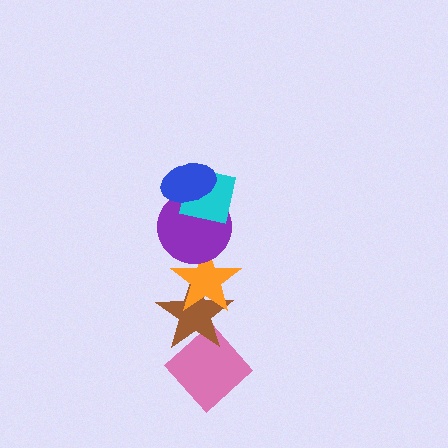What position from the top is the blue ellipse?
The blue ellipse is 1st from the top.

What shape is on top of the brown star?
The orange star is on top of the brown star.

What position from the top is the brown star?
The brown star is 5th from the top.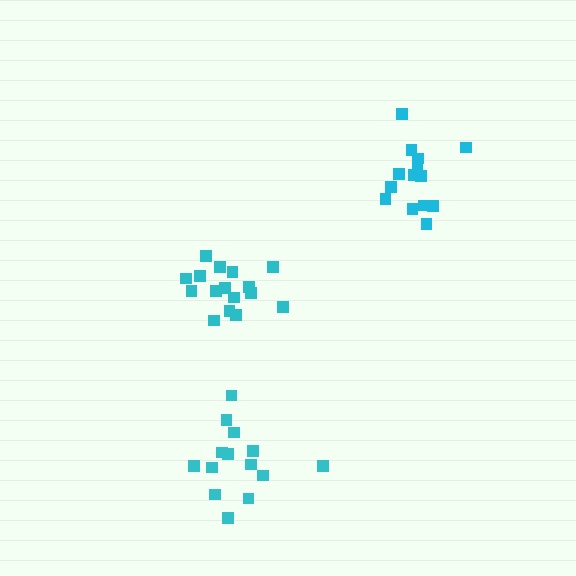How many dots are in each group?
Group 1: 14 dots, Group 2: 16 dots, Group 3: 14 dots (44 total).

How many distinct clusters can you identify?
There are 3 distinct clusters.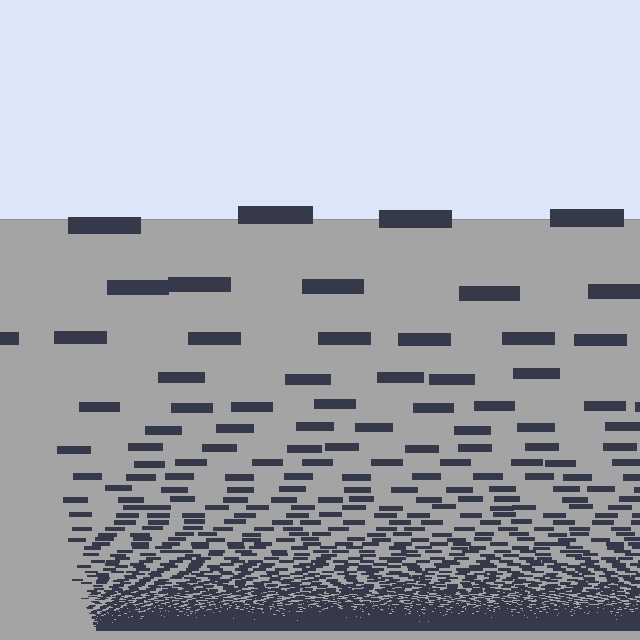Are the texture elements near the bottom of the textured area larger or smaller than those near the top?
Smaller. The gradient is inverted — elements near the bottom are smaller and denser.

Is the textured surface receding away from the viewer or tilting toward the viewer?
The surface appears to tilt toward the viewer. Texture elements get larger and sparser toward the top.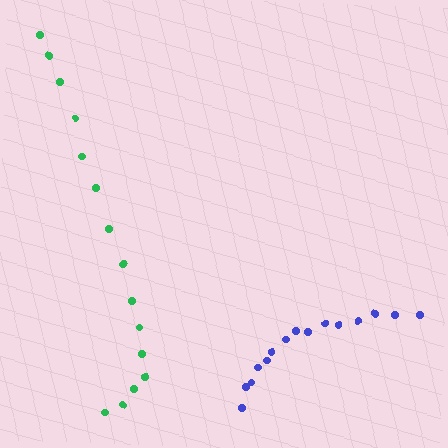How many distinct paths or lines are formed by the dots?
There are 2 distinct paths.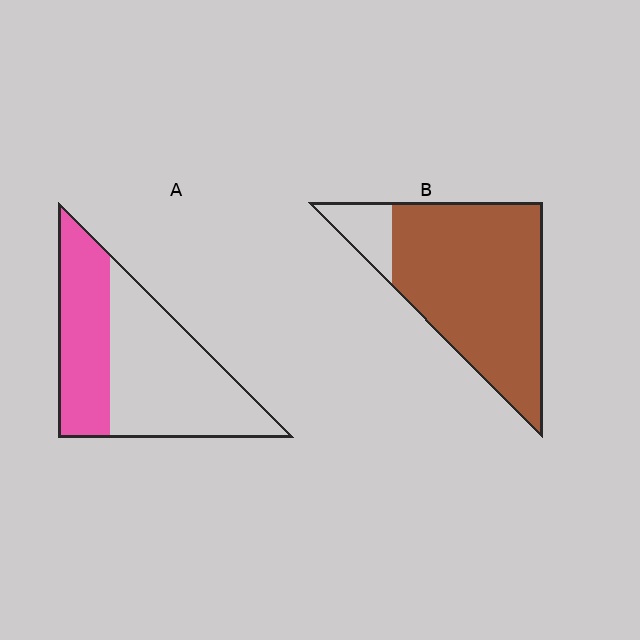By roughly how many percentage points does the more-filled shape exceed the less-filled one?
By roughly 50 percentage points (B over A).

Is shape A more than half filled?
No.